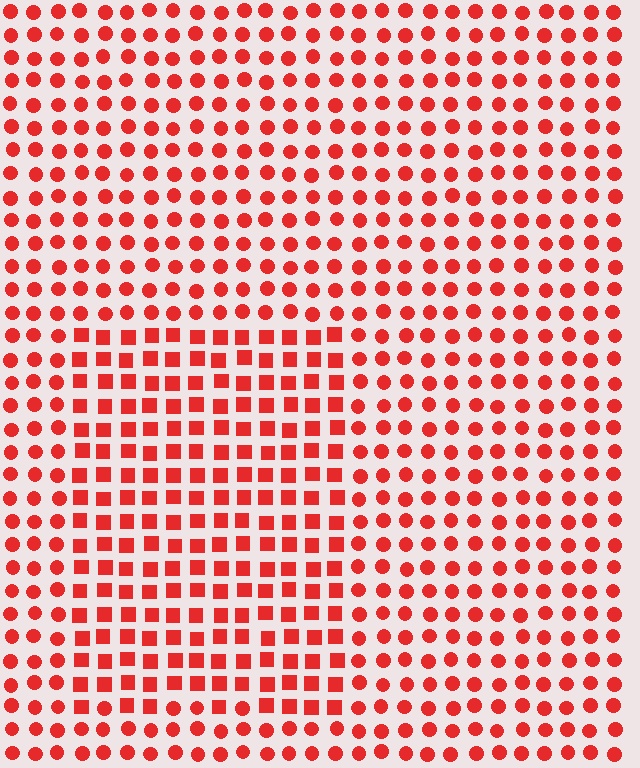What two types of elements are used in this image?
The image uses squares inside the rectangle region and circles outside it.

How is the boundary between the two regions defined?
The boundary is defined by a change in element shape: squares inside vs. circles outside. All elements share the same color and spacing.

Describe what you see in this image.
The image is filled with small red elements arranged in a uniform grid. A rectangle-shaped region contains squares, while the surrounding area contains circles. The boundary is defined purely by the change in element shape.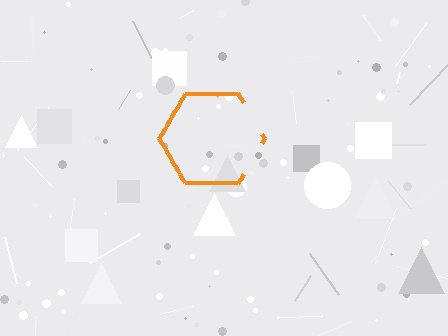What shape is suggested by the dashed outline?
The dashed outline suggests a hexagon.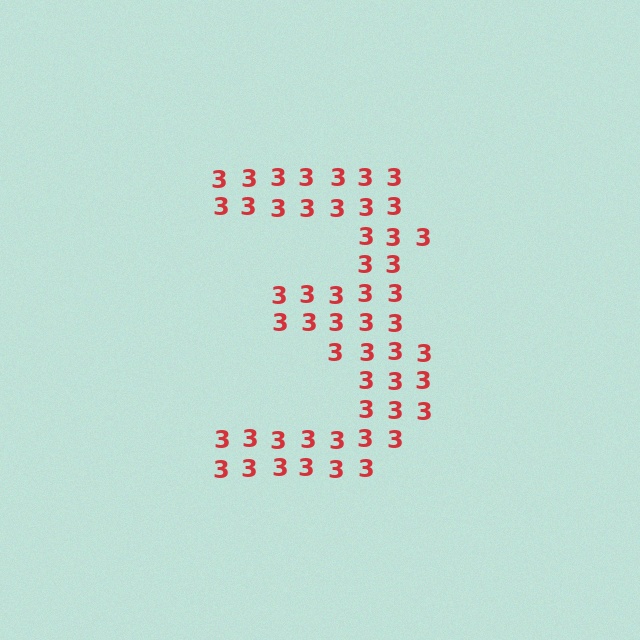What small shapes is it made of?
It is made of small digit 3's.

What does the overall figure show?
The overall figure shows the digit 3.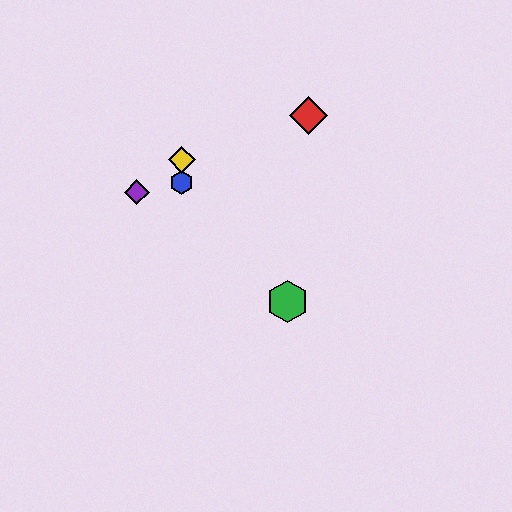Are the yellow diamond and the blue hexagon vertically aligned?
Yes, both are at x≈182.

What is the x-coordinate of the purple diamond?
The purple diamond is at x≈137.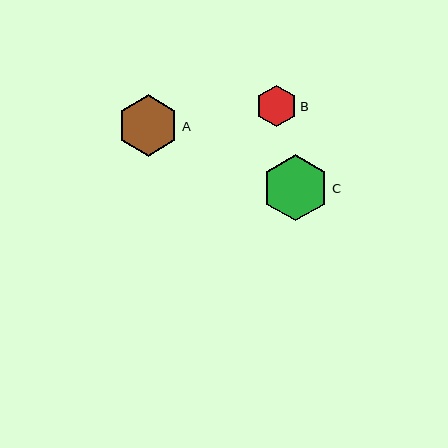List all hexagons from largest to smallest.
From largest to smallest: C, A, B.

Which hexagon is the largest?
Hexagon C is the largest with a size of approximately 66 pixels.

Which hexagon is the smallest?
Hexagon B is the smallest with a size of approximately 41 pixels.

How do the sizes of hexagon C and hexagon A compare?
Hexagon C and hexagon A are approximately the same size.